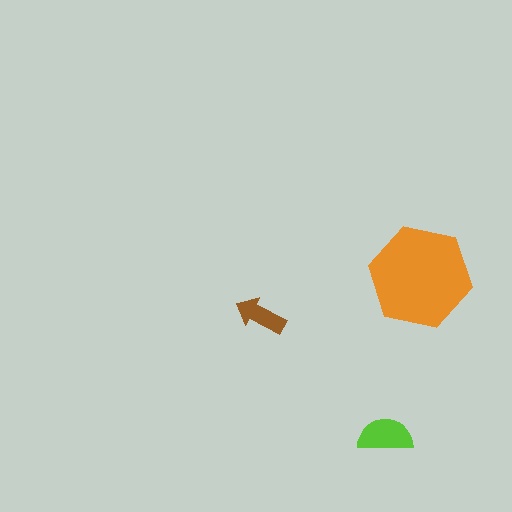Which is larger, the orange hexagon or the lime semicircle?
The orange hexagon.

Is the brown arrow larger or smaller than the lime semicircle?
Smaller.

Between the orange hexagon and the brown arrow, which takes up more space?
The orange hexagon.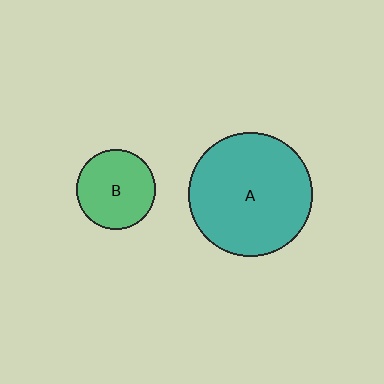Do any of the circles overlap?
No, none of the circles overlap.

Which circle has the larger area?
Circle A (teal).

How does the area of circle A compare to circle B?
Approximately 2.4 times.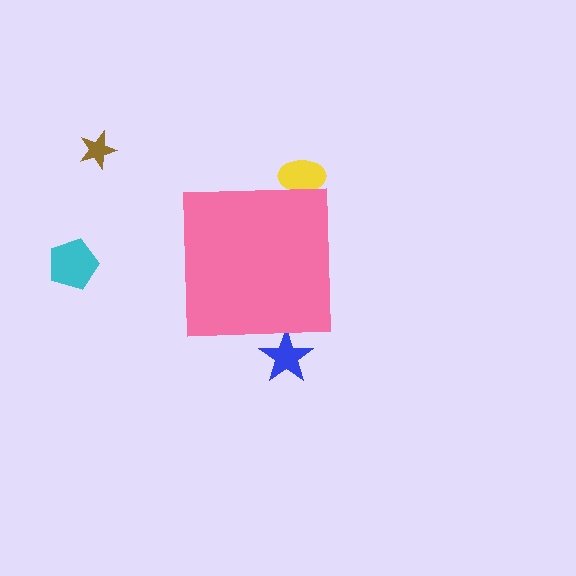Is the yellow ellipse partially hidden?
Yes, the yellow ellipse is partially hidden behind the pink square.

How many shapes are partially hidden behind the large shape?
2 shapes are partially hidden.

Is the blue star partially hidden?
Yes, the blue star is partially hidden behind the pink square.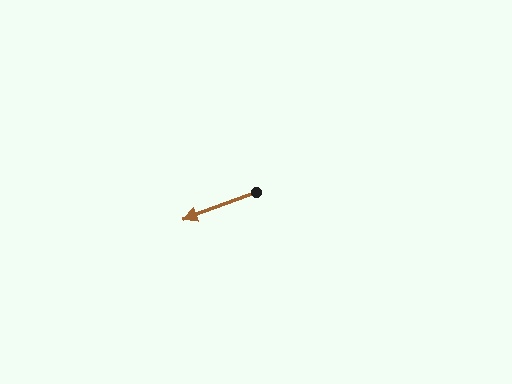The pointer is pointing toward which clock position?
Roughly 8 o'clock.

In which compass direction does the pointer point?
West.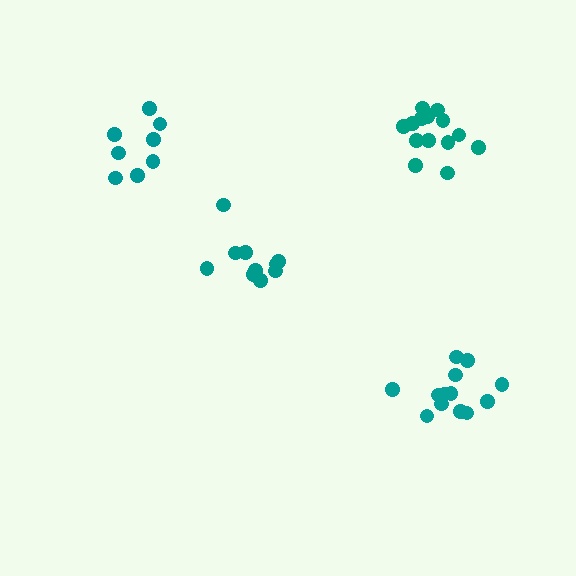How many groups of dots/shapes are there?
There are 4 groups.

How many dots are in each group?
Group 1: 10 dots, Group 2: 8 dots, Group 3: 14 dots, Group 4: 13 dots (45 total).